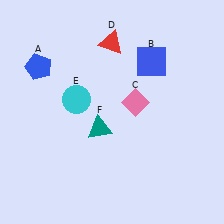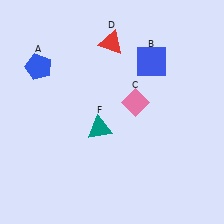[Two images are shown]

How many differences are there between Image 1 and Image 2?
There is 1 difference between the two images.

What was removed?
The cyan circle (E) was removed in Image 2.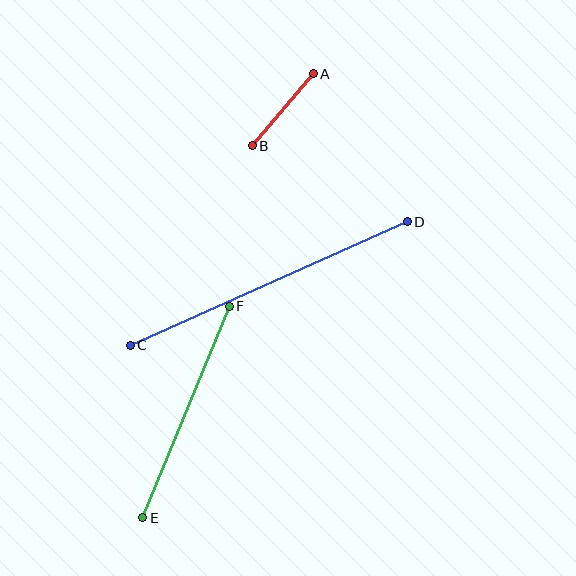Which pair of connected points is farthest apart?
Points C and D are farthest apart.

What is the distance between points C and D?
The distance is approximately 303 pixels.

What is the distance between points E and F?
The distance is approximately 229 pixels.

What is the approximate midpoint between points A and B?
The midpoint is at approximately (283, 110) pixels.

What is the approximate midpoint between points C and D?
The midpoint is at approximately (269, 284) pixels.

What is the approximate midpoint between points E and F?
The midpoint is at approximately (186, 412) pixels.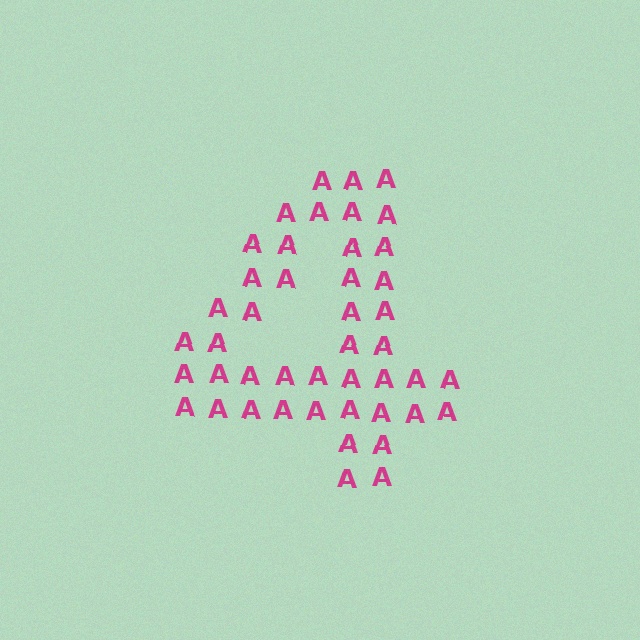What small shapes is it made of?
It is made of small letter A's.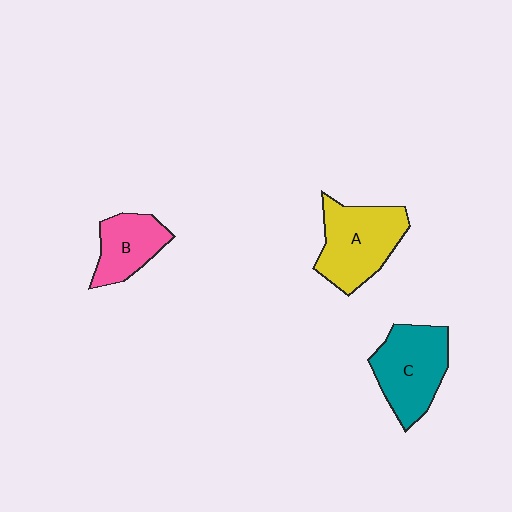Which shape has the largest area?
Shape A (yellow).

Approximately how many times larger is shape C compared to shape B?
Approximately 1.4 times.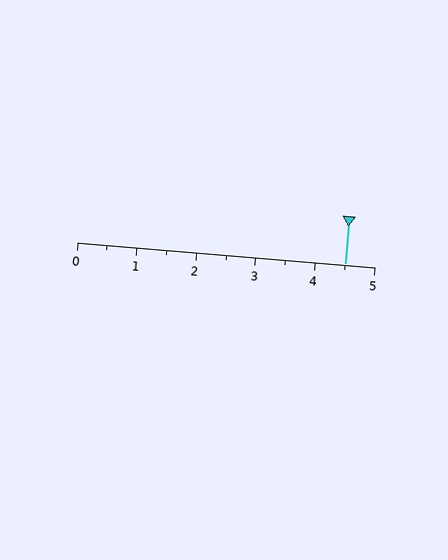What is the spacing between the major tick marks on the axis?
The major ticks are spaced 1 apart.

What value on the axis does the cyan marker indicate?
The marker indicates approximately 4.5.